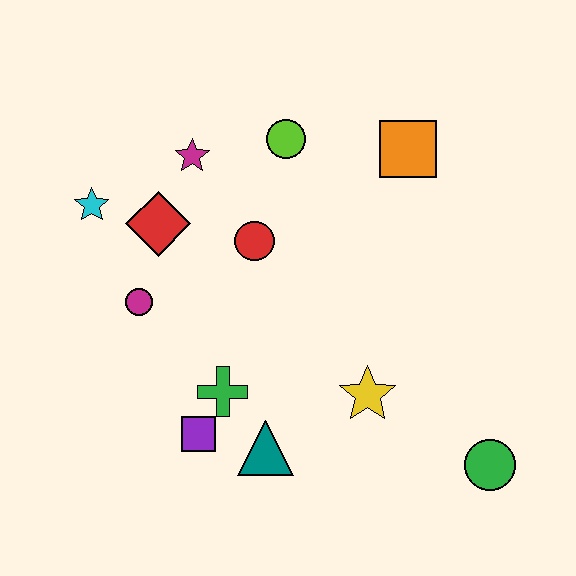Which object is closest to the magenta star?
The red diamond is closest to the magenta star.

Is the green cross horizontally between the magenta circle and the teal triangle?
Yes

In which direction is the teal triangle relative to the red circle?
The teal triangle is below the red circle.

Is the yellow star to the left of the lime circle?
No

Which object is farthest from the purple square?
The orange square is farthest from the purple square.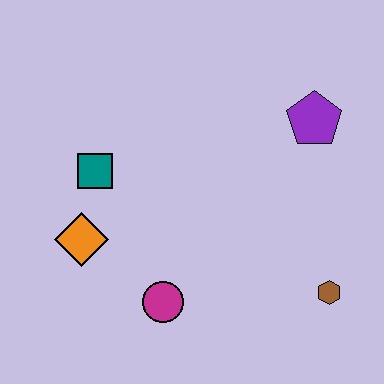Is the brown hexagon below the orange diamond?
Yes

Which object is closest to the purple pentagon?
The brown hexagon is closest to the purple pentagon.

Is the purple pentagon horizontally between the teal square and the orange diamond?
No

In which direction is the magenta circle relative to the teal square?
The magenta circle is below the teal square.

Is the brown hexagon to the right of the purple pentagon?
Yes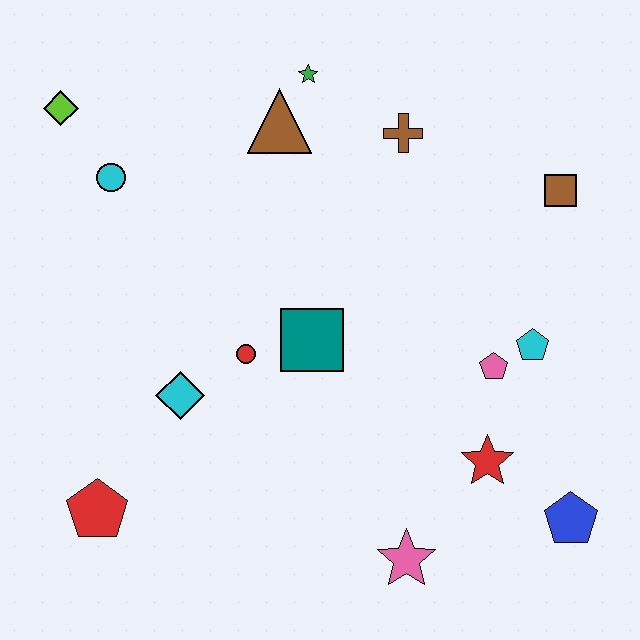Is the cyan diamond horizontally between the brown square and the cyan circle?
Yes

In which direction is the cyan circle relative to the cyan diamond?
The cyan circle is above the cyan diamond.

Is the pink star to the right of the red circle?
Yes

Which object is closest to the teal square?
The red circle is closest to the teal square.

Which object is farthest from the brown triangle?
The blue pentagon is farthest from the brown triangle.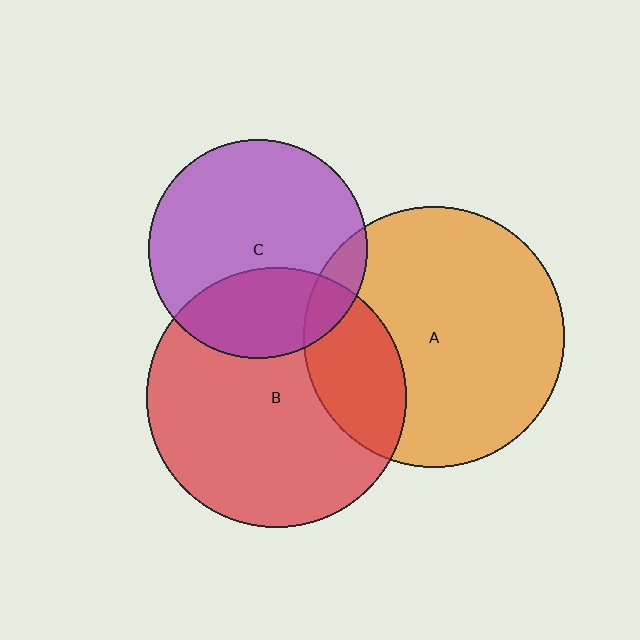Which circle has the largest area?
Circle A (orange).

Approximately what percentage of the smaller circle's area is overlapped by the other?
Approximately 10%.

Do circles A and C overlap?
Yes.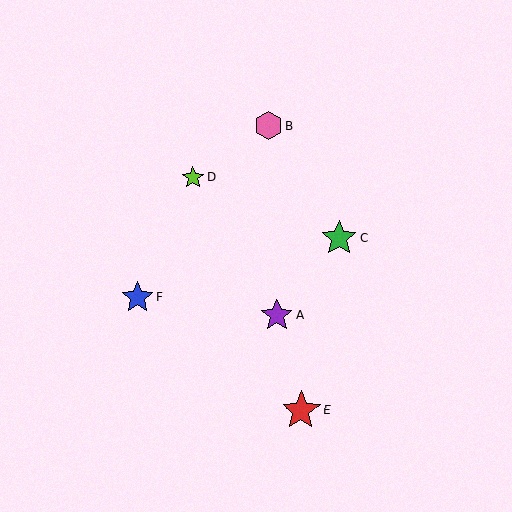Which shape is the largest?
The red star (labeled E) is the largest.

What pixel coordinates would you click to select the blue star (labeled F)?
Click at (138, 297) to select the blue star F.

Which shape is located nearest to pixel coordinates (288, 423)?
The red star (labeled E) at (301, 411) is nearest to that location.